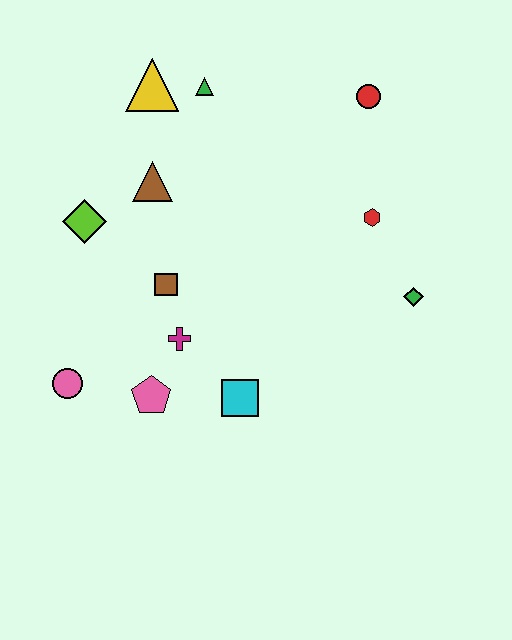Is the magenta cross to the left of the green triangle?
Yes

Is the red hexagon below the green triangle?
Yes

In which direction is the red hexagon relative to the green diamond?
The red hexagon is above the green diamond.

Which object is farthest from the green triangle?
The pink circle is farthest from the green triangle.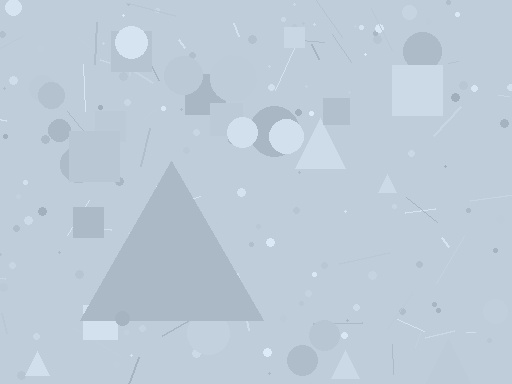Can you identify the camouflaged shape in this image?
The camouflaged shape is a triangle.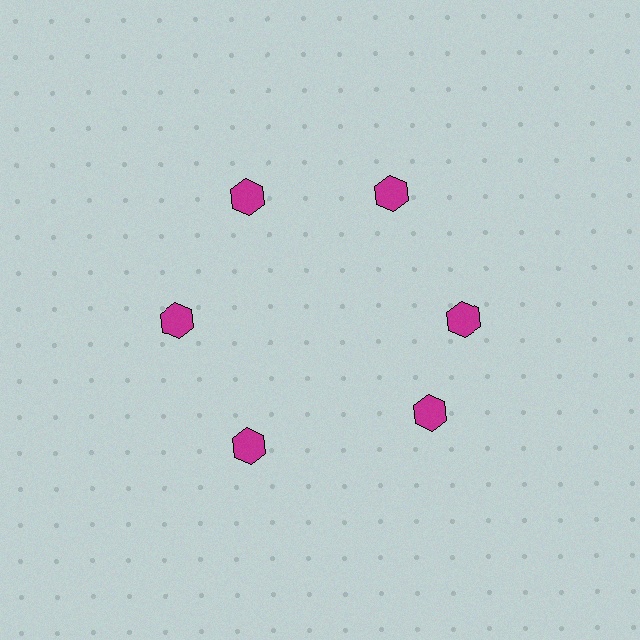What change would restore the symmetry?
The symmetry would be restored by rotating it back into even spacing with its neighbors so that all 6 hexagons sit at equal angles and equal distance from the center.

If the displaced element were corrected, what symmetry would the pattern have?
It would have 6-fold rotational symmetry — the pattern would map onto itself every 60 degrees.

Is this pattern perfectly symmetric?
No. The 6 magenta hexagons are arranged in a ring, but one element near the 5 o'clock position is rotated out of alignment along the ring, breaking the 6-fold rotational symmetry.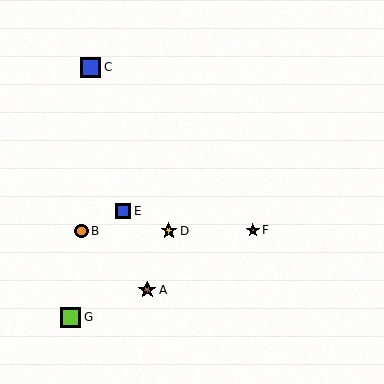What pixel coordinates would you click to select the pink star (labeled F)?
Click at (253, 230) to select the pink star F.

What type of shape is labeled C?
Shape C is a blue square.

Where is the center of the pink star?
The center of the pink star is at (253, 230).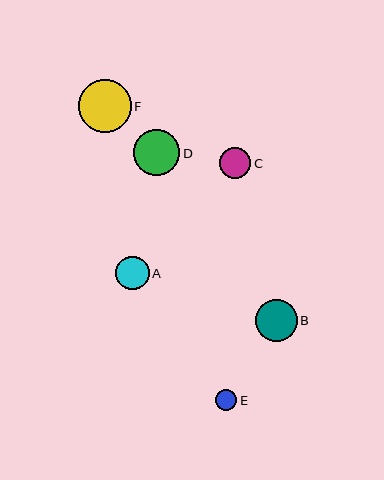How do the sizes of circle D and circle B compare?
Circle D and circle B are approximately the same size.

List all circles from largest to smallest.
From largest to smallest: F, D, B, A, C, E.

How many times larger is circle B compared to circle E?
Circle B is approximately 2.0 times the size of circle E.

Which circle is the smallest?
Circle E is the smallest with a size of approximately 21 pixels.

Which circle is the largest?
Circle F is the largest with a size of approximately 53 pixels.